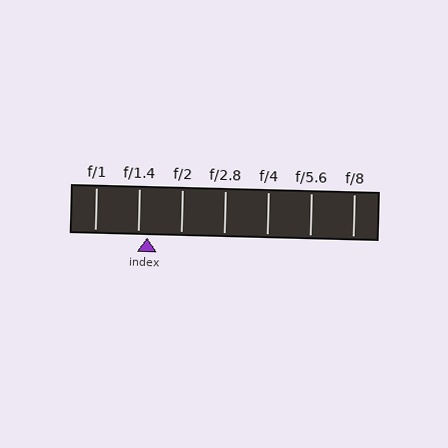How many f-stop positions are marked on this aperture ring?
There are 7 f-stop positions marked.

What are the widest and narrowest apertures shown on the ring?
The widest aperture shown is f/1 and the narrowest is f/8.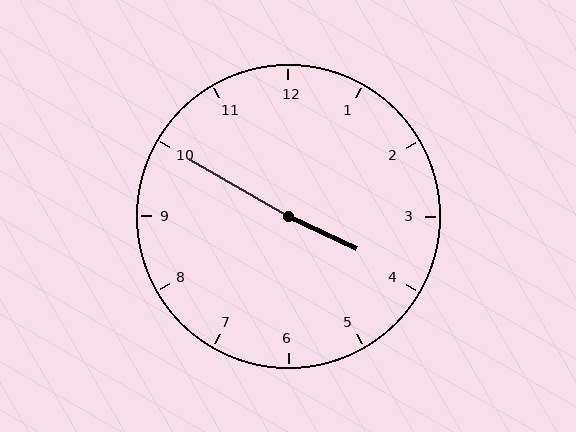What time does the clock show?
3:50.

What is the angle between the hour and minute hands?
Approximately 175 degrees.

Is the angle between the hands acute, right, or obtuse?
It is obtuse.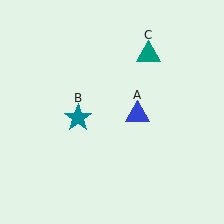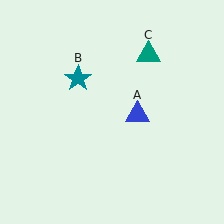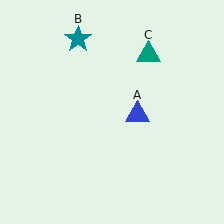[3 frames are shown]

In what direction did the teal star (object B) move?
The teal star (object B) moved up.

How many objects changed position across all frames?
1 object changed position: teal star (object B).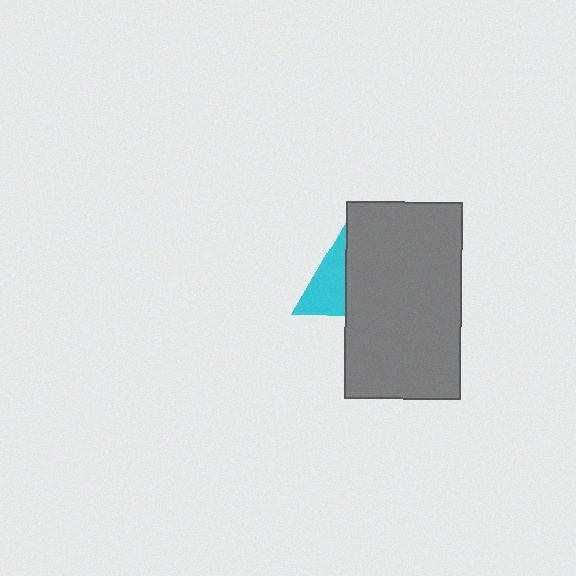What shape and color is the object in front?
The object in front is a gray rectangle.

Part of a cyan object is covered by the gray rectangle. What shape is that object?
It is a triangle.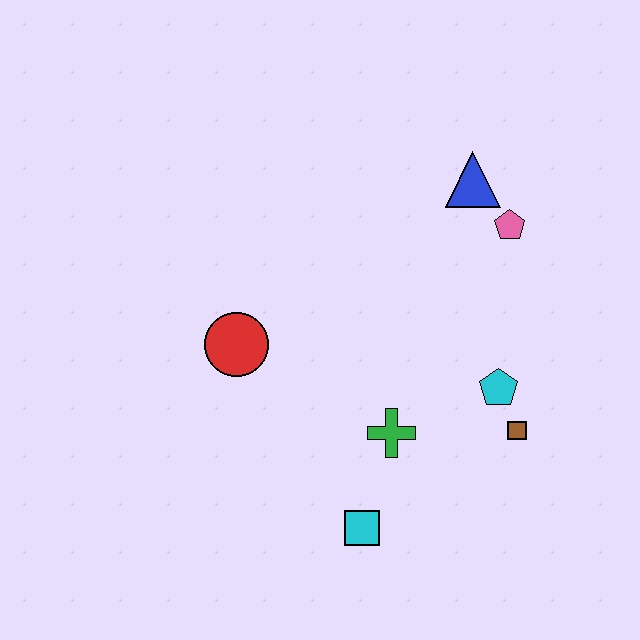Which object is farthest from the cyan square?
The blue triangle is farthest from the cyan square.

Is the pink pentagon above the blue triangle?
No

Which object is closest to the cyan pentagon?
The brown square is closest to the cyan pentagon.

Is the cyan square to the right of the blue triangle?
No